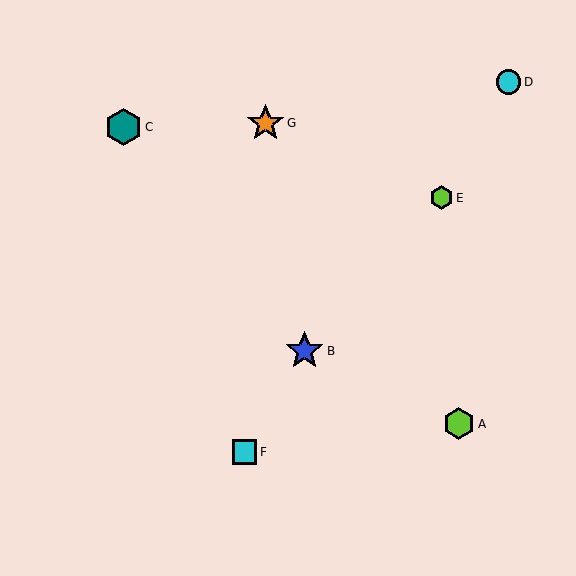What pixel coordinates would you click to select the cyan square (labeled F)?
Click at (244, 452) to select the cyan square F.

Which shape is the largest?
The blue star (labeled B) is the largest.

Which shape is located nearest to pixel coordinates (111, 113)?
The teal hexagon (labeled C) at (124, 127) is nearest to that location.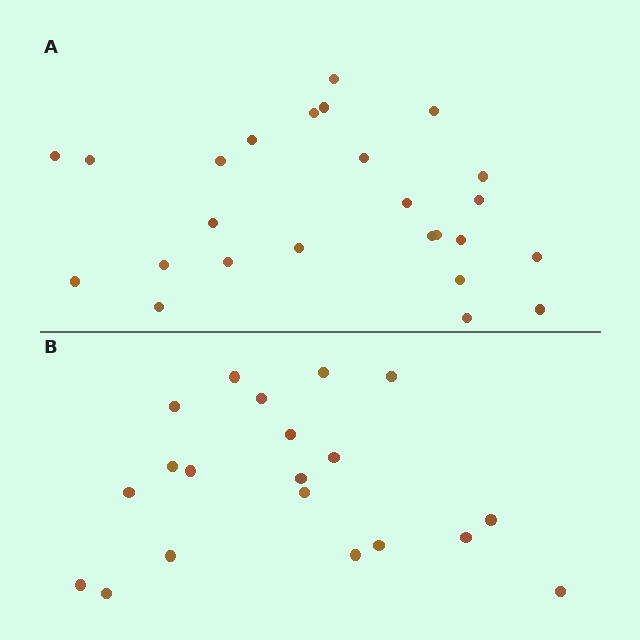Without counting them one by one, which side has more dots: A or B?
Region A (the top region) has more dots.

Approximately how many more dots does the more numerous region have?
Region A has about 5 more dots than region B.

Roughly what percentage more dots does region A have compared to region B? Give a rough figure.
About 25% more.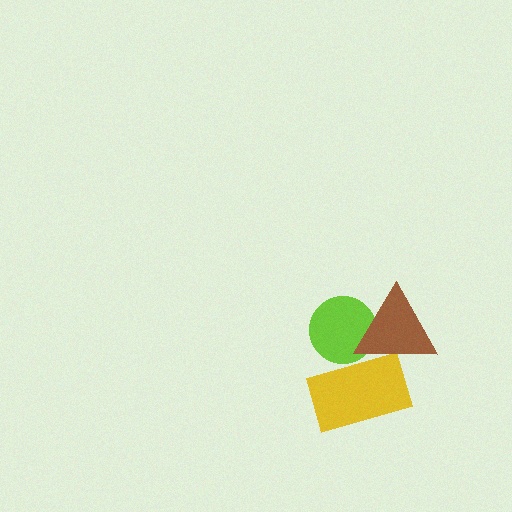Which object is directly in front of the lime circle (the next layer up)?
The yellow rectangle is directly in front of the lime circle.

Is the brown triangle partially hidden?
No, no other shape covers it.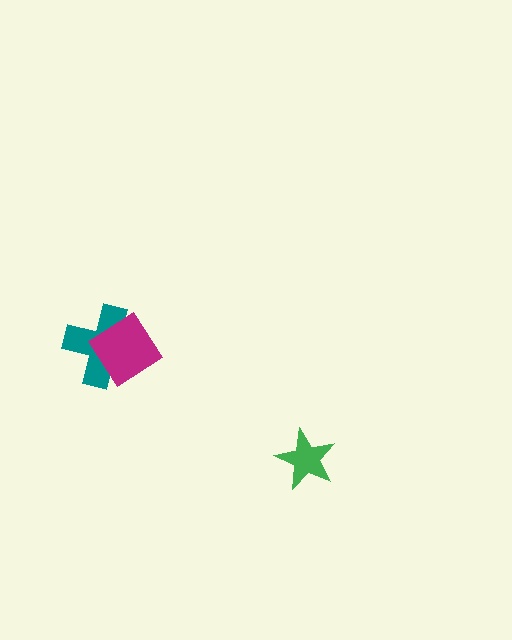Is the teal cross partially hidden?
Yes, it is partially covered by another shape.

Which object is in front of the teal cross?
The magenta diamond is in front of the teal cross.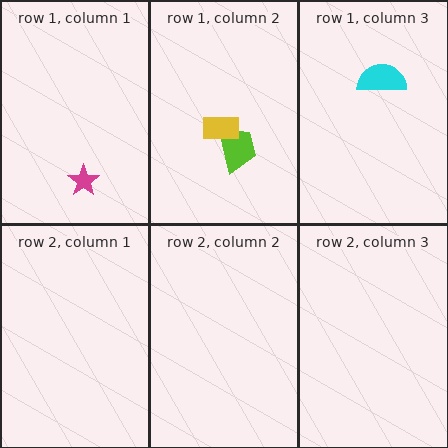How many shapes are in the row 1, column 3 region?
1.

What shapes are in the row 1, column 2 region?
The lime trapezoid, the yellow rectangle.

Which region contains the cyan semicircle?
The row 1, column 3 region.